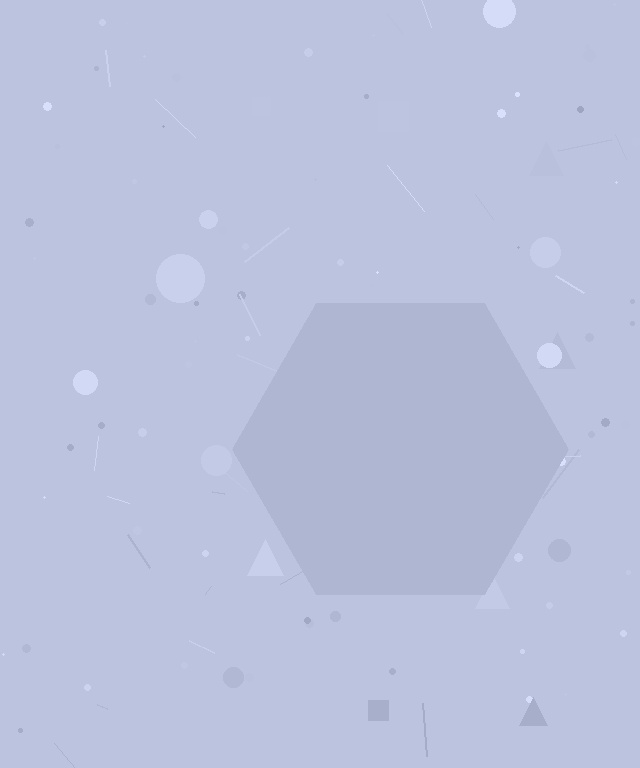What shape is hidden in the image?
A hexagon is hidden in the image.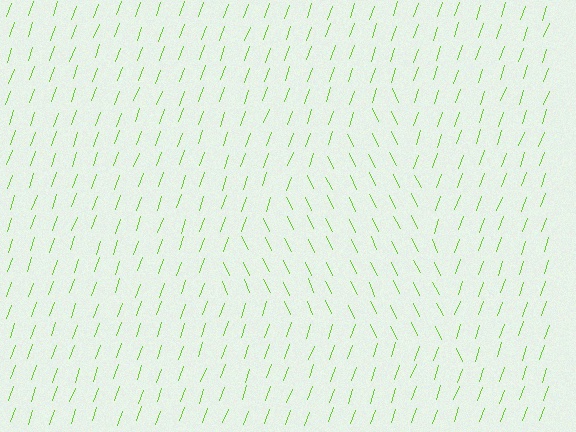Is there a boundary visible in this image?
Yes, there is a texture boundary formed by a change in line orientation.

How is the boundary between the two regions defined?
The boundary is defined purely by a change in line orientation (approximately 45 degrees difference). All lines are the same color and thickness.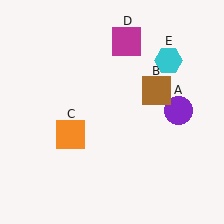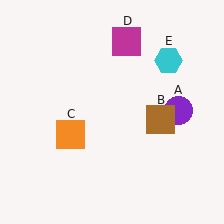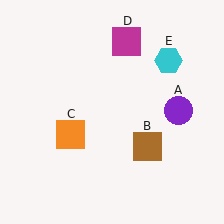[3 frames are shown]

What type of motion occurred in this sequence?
The brown square (object B) rotated clockwise around the center of the scene.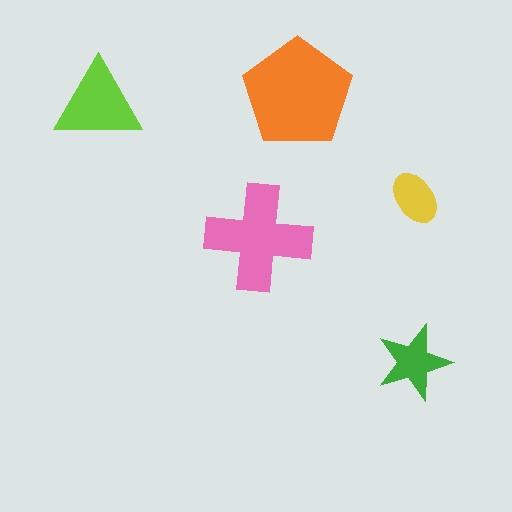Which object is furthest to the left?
The lime triangle is leftmost.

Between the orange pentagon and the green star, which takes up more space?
The orange pentagon.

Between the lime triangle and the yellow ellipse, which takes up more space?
The lime triangle.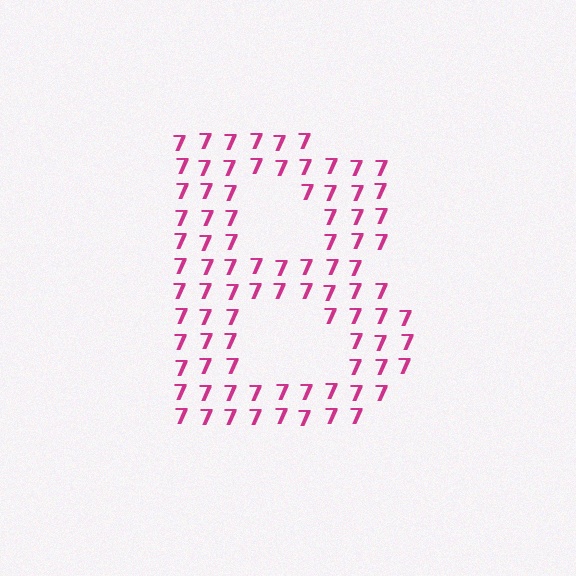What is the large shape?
The large shape is the letter B.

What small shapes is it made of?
It is made of small digit 7's.